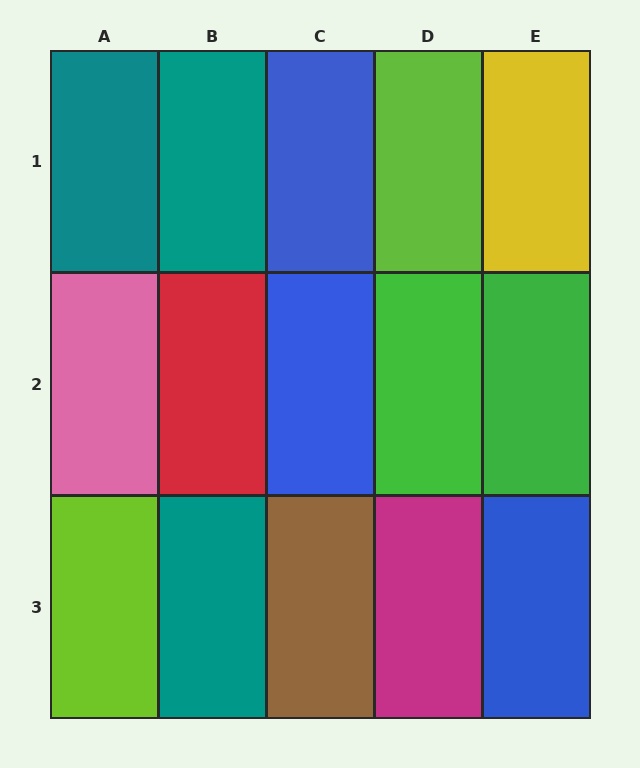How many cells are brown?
1 cell is brown.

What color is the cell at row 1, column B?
Teal.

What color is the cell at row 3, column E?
Blue.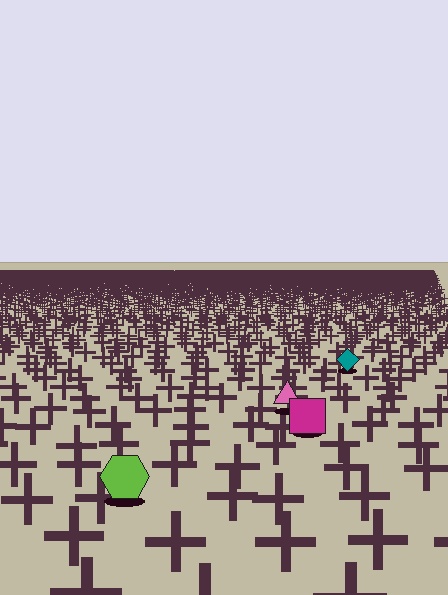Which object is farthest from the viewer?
The teal diamond is farthest from the viewer. It appears smaller and the ground texture around it is denser.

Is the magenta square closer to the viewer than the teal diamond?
Yes. The magenta square is closer — you can tell from the texture gradient: the ground texture is coarser near it.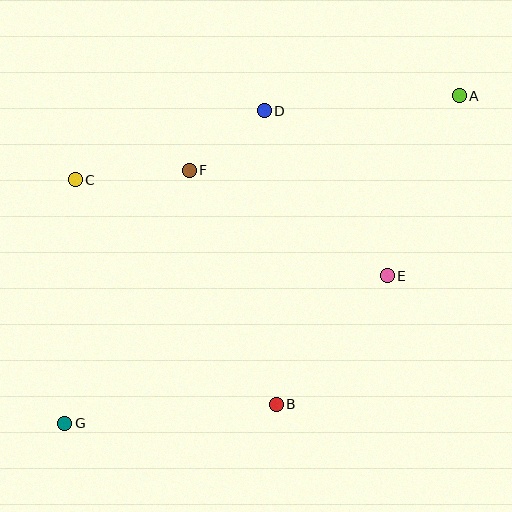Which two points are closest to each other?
Points D and F are closest to each other.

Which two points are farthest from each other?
Points A and G are farthest from each other.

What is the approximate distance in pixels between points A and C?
The distance between A and C is approximately 393 pixels.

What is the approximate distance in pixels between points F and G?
The distance between F and G is approximately 282 pixels.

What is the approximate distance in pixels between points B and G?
The distance between B and G is approximately 212 pixels.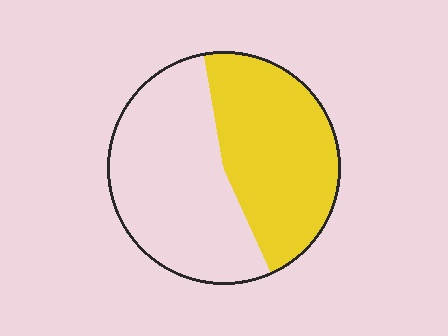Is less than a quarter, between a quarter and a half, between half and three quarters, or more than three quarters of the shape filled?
Between a quarter and a half.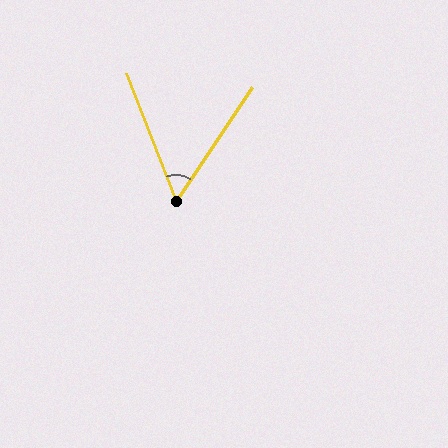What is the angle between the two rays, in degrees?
Approximately 55 degrees.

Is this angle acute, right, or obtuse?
It is acute.